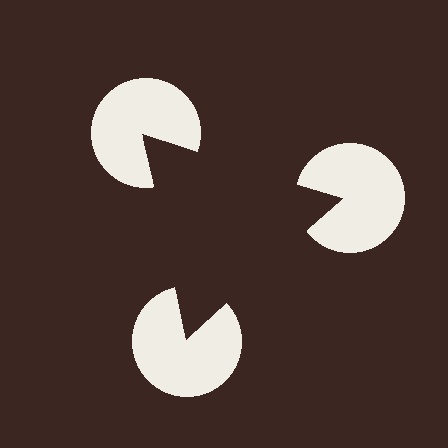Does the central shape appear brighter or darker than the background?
It typically appears slightly darker than the background, even though no actual brightness change is drawn.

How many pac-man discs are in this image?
There are 3 — one at each vertex of the illusory triangle.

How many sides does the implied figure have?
3 sides.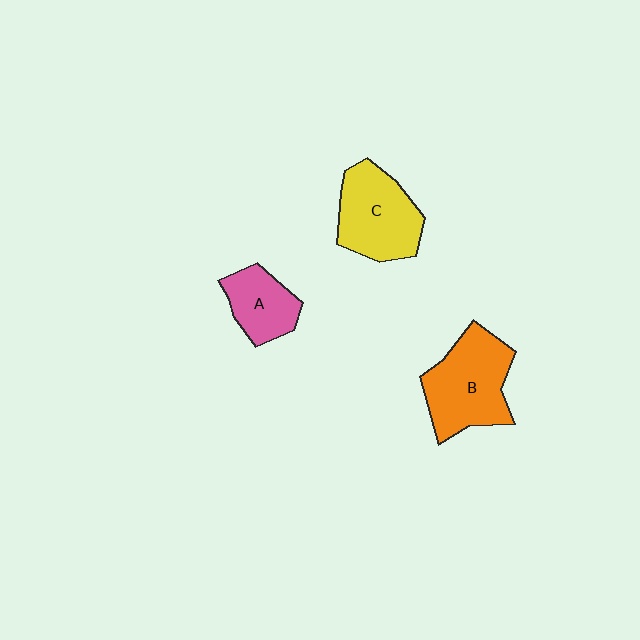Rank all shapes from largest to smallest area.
From largest to smallest: B (orange), C (yellow), A (pink).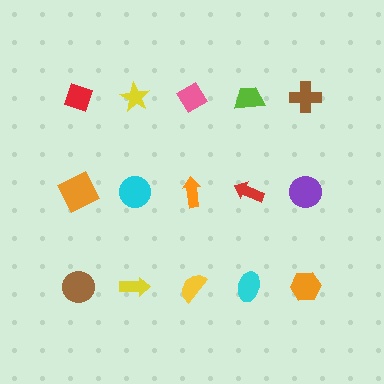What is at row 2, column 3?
An orange arrow.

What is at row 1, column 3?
A pink diamond.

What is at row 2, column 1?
An orange square.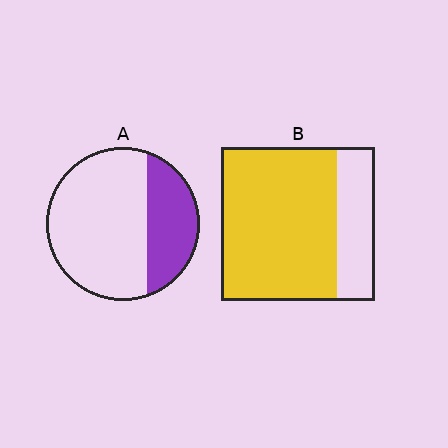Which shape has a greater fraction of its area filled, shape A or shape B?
Shape B.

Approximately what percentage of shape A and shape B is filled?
A is approximately 30% and B is approximately 75%.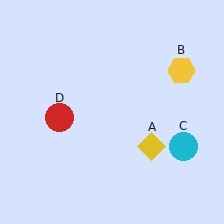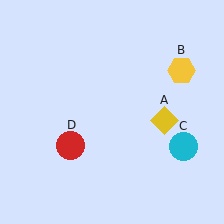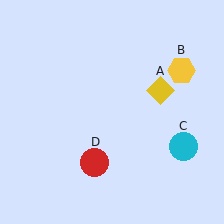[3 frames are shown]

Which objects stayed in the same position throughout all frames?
Yellow hexagon (object B) and cyan circle (object C) remained stationary.